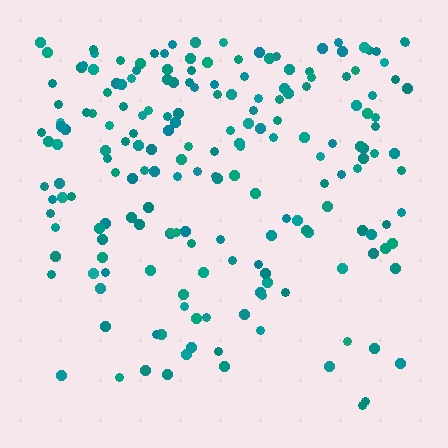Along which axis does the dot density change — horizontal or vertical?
Vertical.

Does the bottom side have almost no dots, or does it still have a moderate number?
Still a moderate number, just noticeably fewer than the top.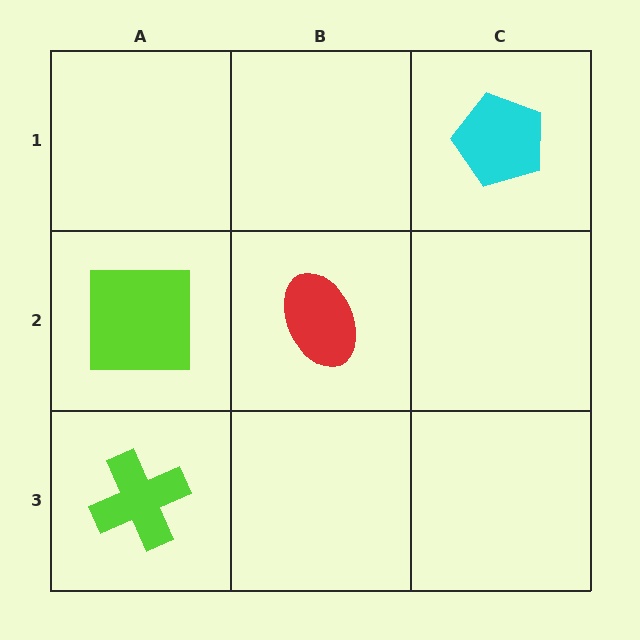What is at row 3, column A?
A lime cross.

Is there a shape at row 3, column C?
No, that cell is empty.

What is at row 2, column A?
A lime square.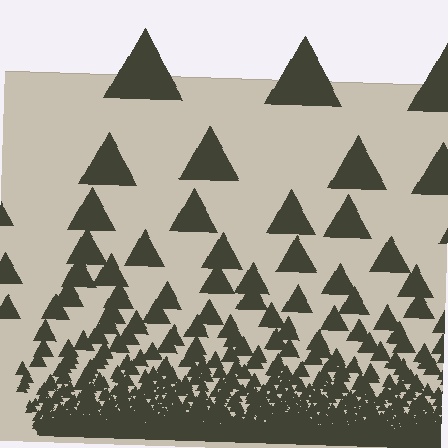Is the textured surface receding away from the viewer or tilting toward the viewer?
The surface appears to tilt toward the viewer. Texture elements get larger and sparser toward the top.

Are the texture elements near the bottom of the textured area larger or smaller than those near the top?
Smaller. The gradient is inverted — elements near the bottom are smaller and denser.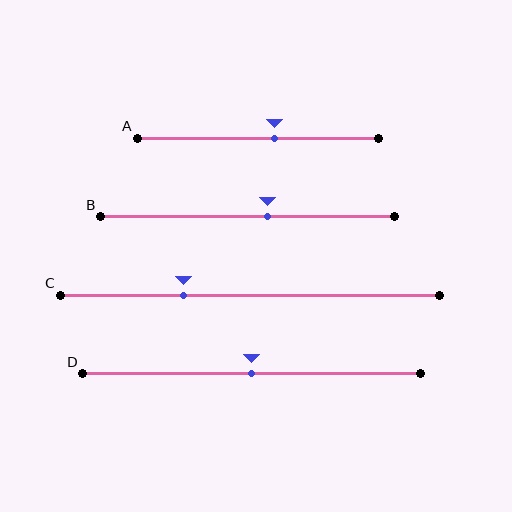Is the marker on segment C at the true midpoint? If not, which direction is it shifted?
No, the marker on segment C is shifted to the left by about 18% of the segment length.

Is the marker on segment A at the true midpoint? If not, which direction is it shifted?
No, the marker on segment A is shifted to the right by about 7% of the segment length.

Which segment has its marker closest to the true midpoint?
Segment D has its marker closest to the true midpoint.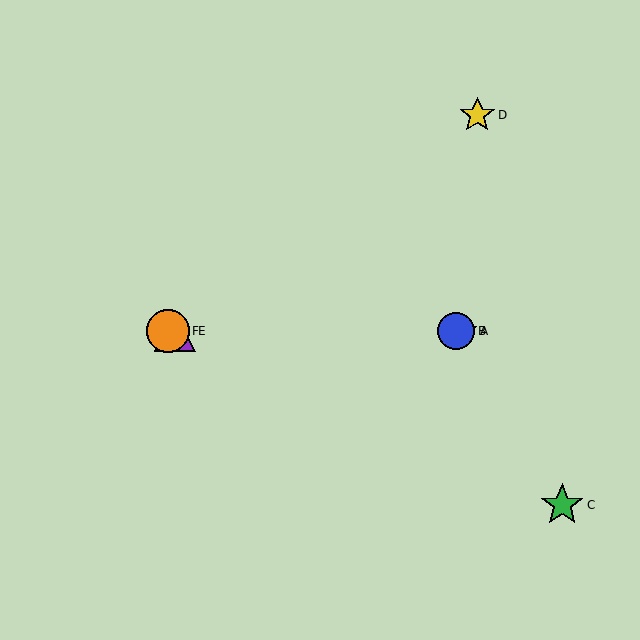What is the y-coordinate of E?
Object E is at y≈331.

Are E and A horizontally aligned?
Yes, both are at y≈331.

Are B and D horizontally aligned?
No, B is at y≈331 and D is at y≈115.